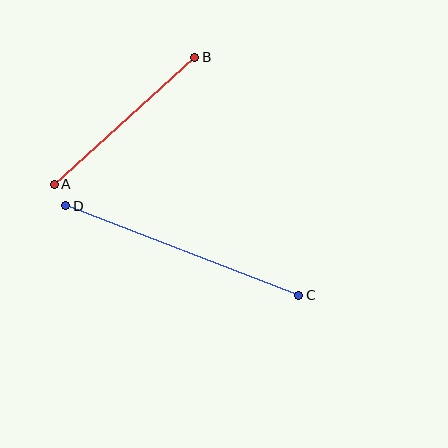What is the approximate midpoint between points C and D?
The midpoint is at approximately (182, 251) pixels.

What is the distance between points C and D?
The distance is approximately 249 pixels.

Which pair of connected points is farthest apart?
Points C and D are farthest apart.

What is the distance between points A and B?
The distance is approximately 189 pixels.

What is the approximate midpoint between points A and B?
The midpoint is at approximately (125, 121) pixels.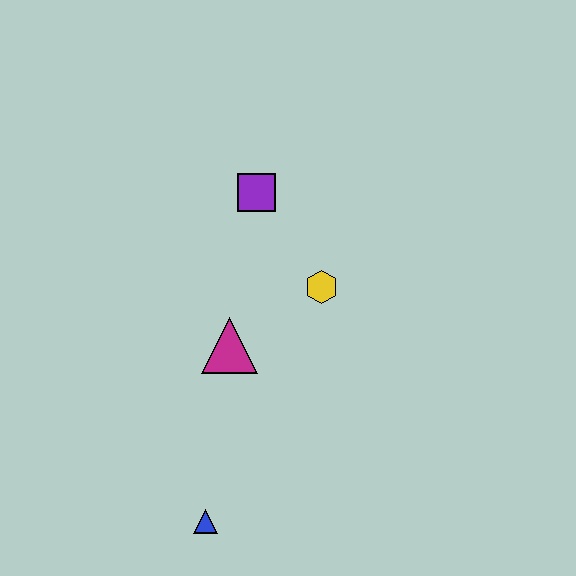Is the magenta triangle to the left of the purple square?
Yes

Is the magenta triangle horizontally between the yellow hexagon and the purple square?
No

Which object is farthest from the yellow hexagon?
The blue triangle is farthest from the yellow hexagon.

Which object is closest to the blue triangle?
The magenta triangle is closest to the blue triangle.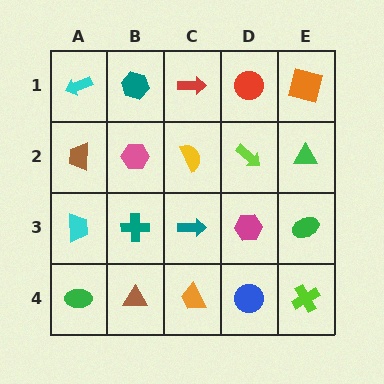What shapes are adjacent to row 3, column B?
A pink hexagon (row 2, column B), a brown triangle (row 4, column B), a cyan trapezoid (row 3, column A), a teal arrow (row 3, column C).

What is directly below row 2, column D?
A magenta hexagon.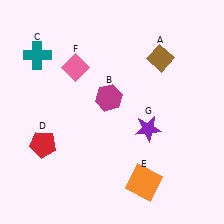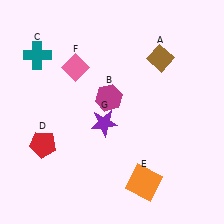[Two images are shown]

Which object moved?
The purple star (G) moved left.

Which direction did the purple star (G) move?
The purple star (G) moved left.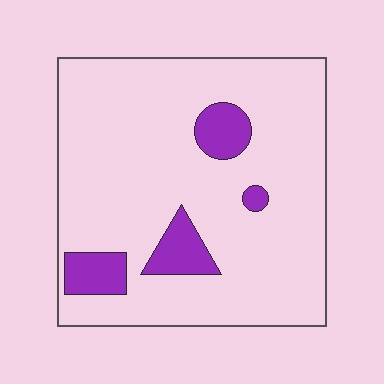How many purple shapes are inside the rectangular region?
4.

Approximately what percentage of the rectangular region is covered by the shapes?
Approximately 10%.